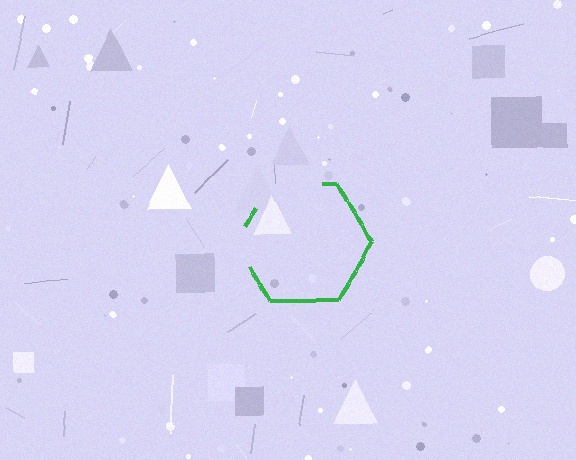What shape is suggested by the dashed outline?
The dashed outline suggests a hexagon.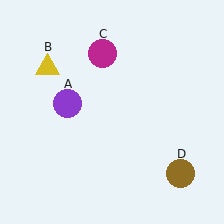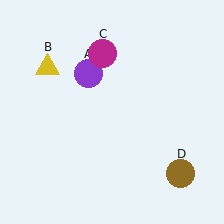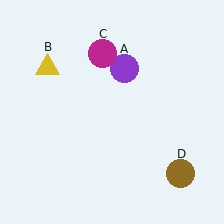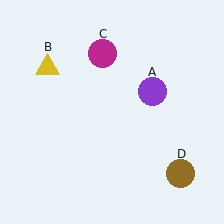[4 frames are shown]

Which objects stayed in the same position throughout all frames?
Yellow triangle (object B) and magenta circle (object C) and brown circle (object D) remained stationary.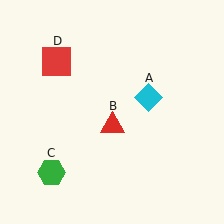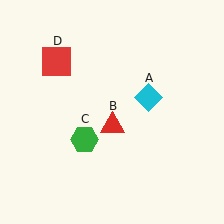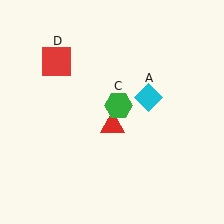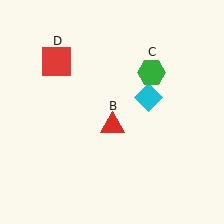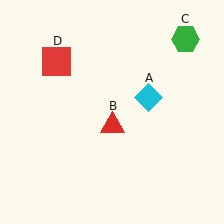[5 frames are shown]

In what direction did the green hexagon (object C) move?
The green hexagon (object C) moved up and to the right.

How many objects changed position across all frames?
1 object changed position: green hexagon (object C).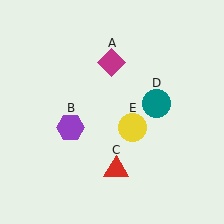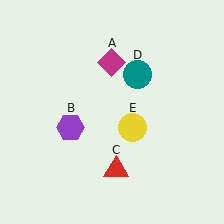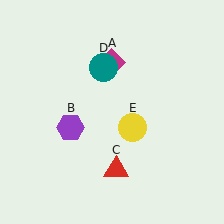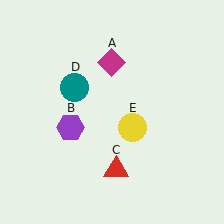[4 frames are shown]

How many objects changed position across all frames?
1 object changed position: teal circle (object D).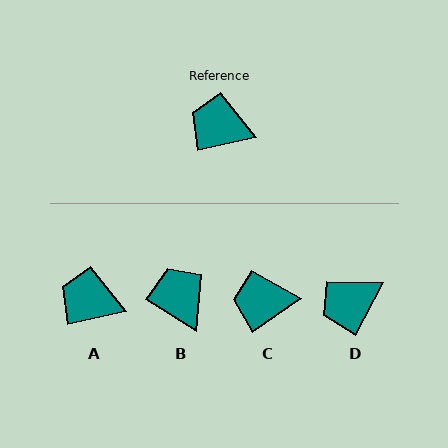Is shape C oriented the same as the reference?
No, it is off by about 22 degrees.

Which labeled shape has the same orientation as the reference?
A.